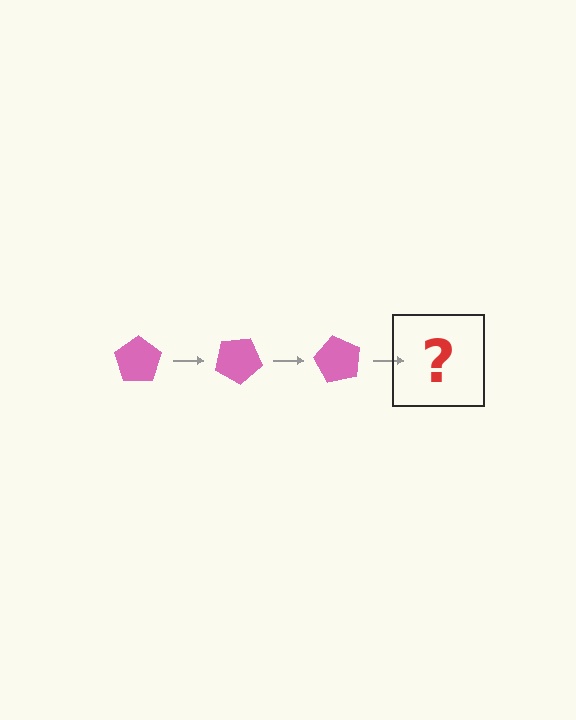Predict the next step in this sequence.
The next step is a pink pentagon rotated 90 degrees.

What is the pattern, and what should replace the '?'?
The pattern is that the pentagon rotates 30 degrees each step. The '?' should be a pink pentagon rotated 90 degrees.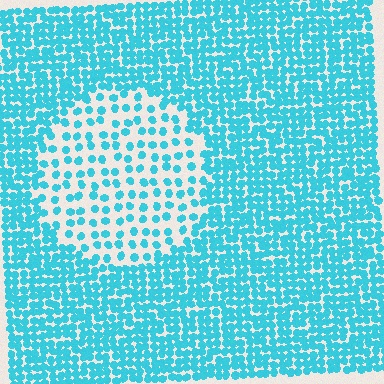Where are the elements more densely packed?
The elements are more densely packed outside the circle boundary.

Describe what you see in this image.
The image contains small cyan elements arranged at two different densities. A circle-shaped region is visible where the elements are less densely packed than the surrounding area.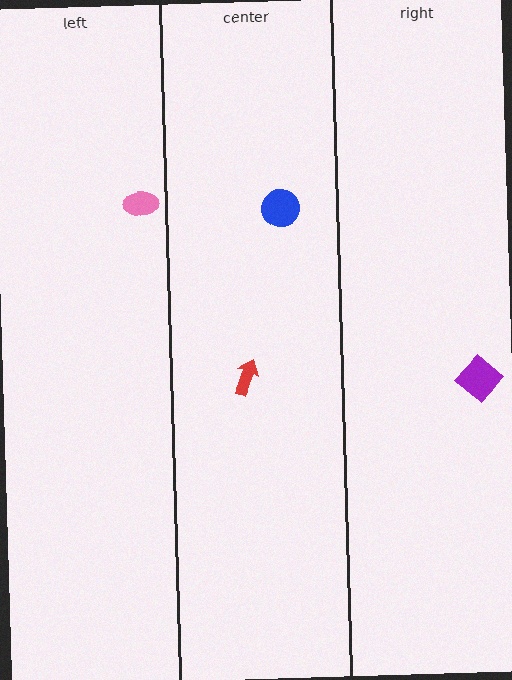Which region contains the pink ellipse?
The left region.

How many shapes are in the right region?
1.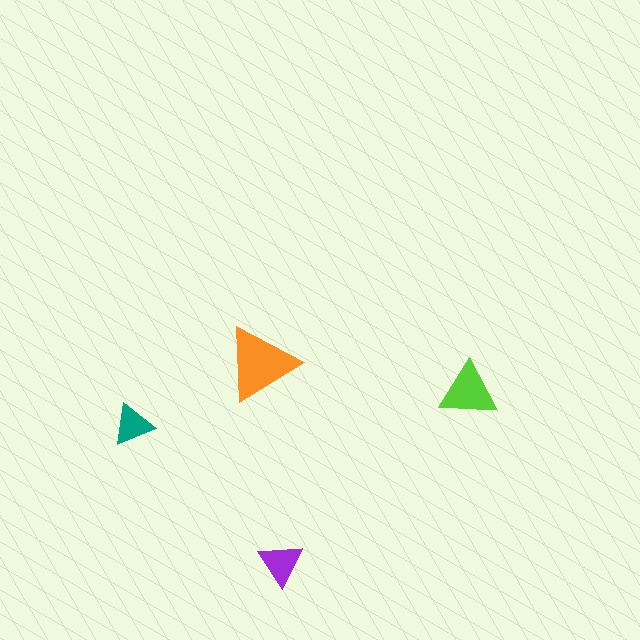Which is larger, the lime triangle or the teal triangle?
The lime one.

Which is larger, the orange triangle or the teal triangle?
The orange one.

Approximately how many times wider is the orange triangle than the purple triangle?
About 1.5 times wider.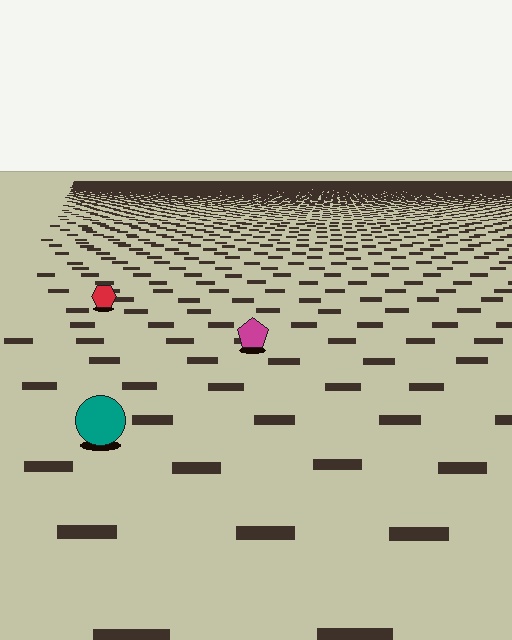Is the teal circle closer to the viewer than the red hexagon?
Yes. The teal circle is closer — you can tell from the texture gradient: the ground texture is coarser near it.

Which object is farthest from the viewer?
The red hexagon is farthest from the viewer. It appears smaller and the ground texture around it is denser.